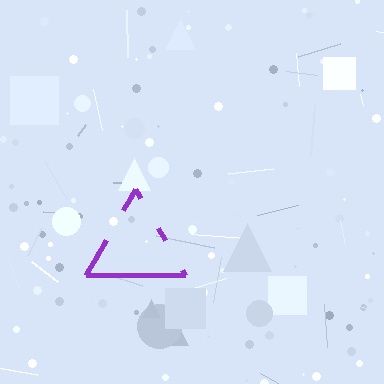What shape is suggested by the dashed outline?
The dashed outline suggests a triangle.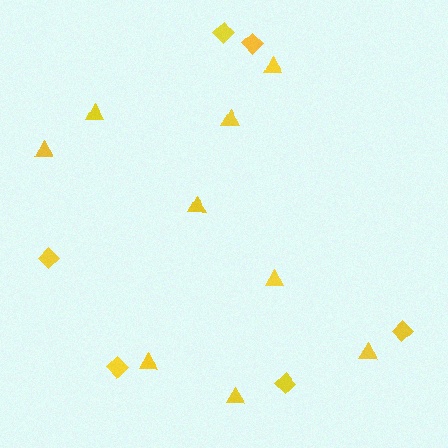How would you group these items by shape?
There are 2 groups: one group of diamonds (6) and one group of triangles (9).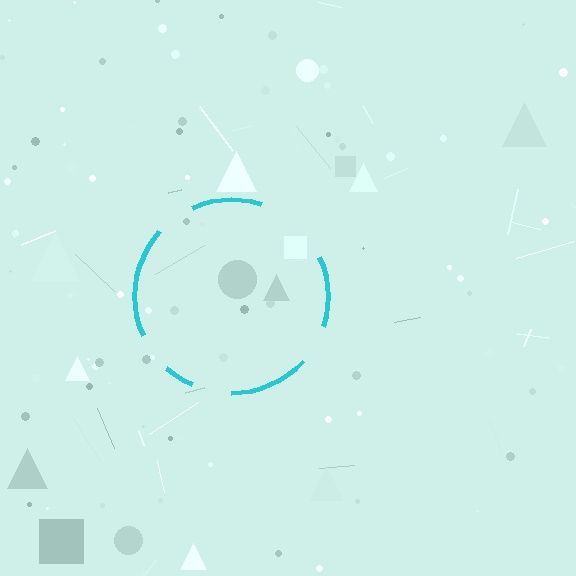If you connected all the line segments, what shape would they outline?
They would outline a circle.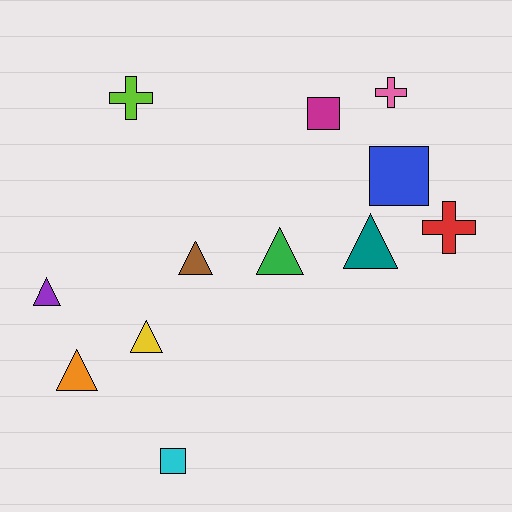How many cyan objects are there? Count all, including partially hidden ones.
There is 1 cyan object.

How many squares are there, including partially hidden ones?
There are 3 squares.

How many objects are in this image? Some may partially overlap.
There are 12 objects.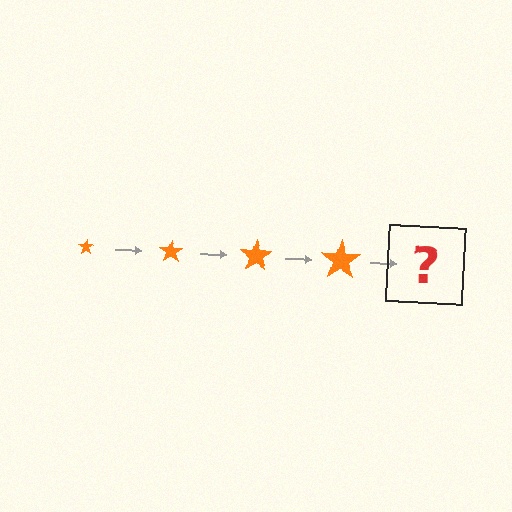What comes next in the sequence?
The next element should be an orange star, larger than the previous one.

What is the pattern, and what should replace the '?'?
The pattern is that the star gets progressively larger each step. The '?' should be an orange star, larger than the previous one.